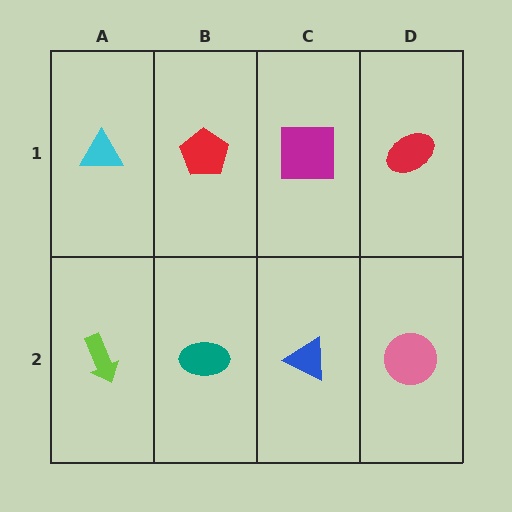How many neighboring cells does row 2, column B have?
3.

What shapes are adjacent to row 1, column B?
A teal ellipse (row 2, column B), a cyan triangle (row 1, column A), a magenta square (row 1, column C).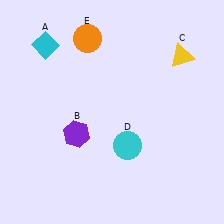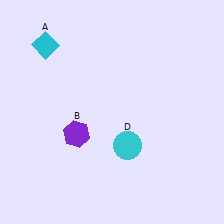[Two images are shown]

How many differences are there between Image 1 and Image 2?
There are 2 differences between the two images.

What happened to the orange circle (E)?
The orange circle (E) was removed in Image 2. It was in the top-left area of Image 1.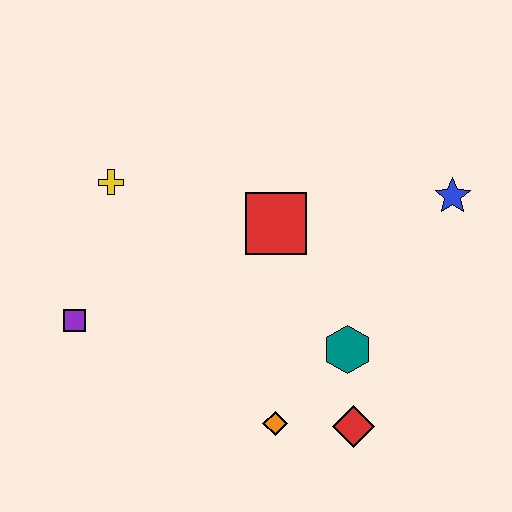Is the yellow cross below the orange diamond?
No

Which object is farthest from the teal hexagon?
The yellow cross is farthest from the teal hexagon.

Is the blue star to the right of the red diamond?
Yes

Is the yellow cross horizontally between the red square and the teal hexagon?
No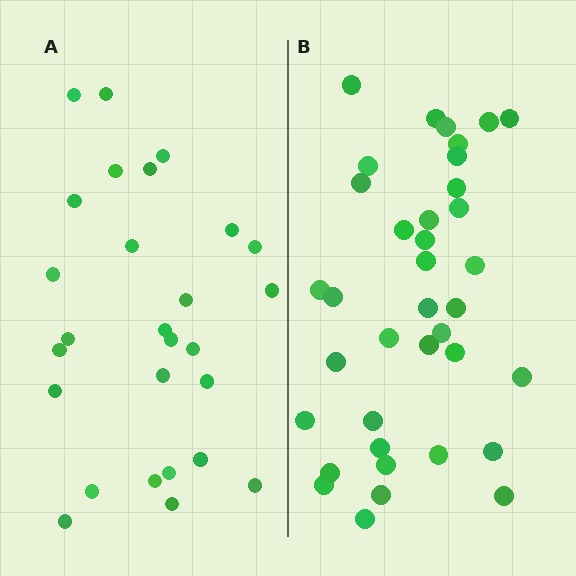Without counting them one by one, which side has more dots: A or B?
Region B (the right region) has more dots.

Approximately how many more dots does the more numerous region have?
Region B has roughly 10 or so more dots than region A.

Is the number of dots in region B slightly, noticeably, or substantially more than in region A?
Region B has noticeably more, but not dramatically so. The ratio is roughly 1.4 to 1.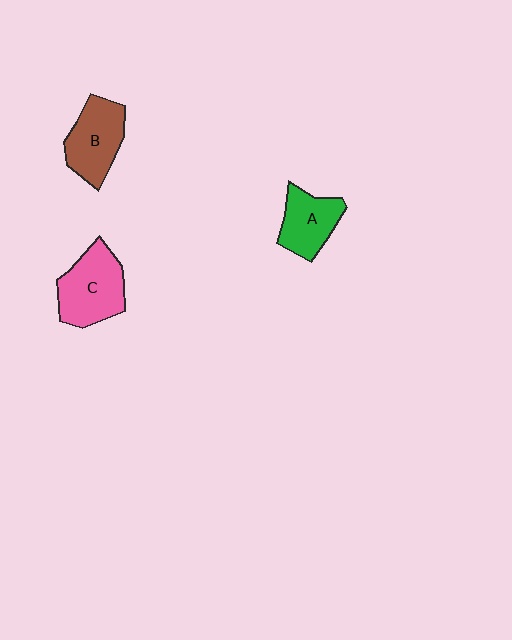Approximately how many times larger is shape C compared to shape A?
Approximately 1.3 times.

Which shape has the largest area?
Shape C (pink).